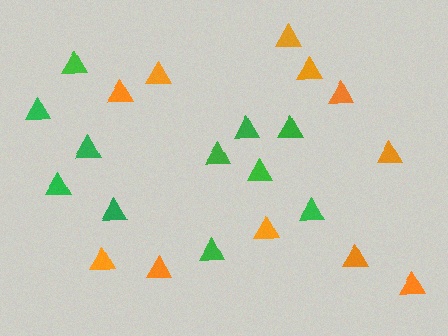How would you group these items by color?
There are 2 groups: one group of orange triangles (11) and one group of green triangles (11).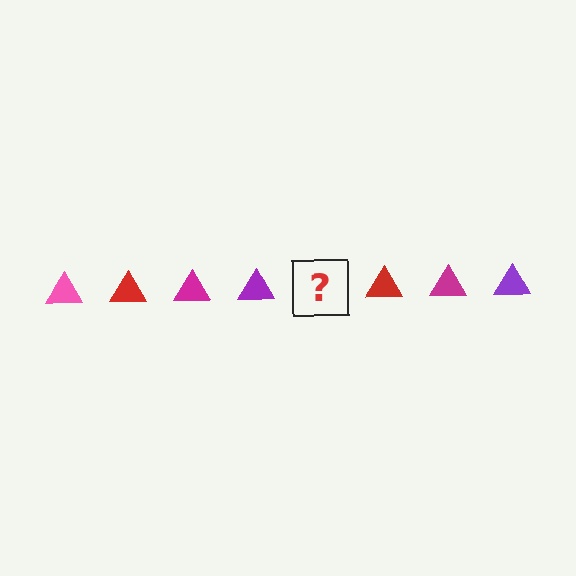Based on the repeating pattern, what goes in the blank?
The blank should be a pink triangle.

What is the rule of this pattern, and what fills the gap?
The rule is that the pattern cycles through pink, red, magenta, purple triangles. The gap should be filled with a pink triangle.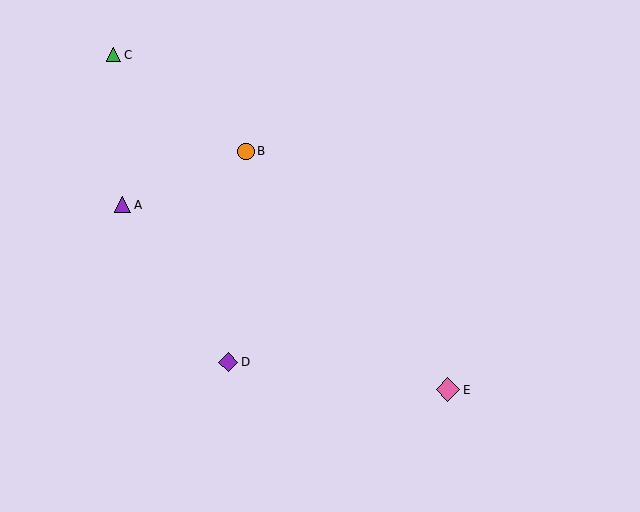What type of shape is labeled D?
Shape D is a purple diamond.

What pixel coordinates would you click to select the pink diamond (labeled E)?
Click at (448, 390) to select the pink diamond E.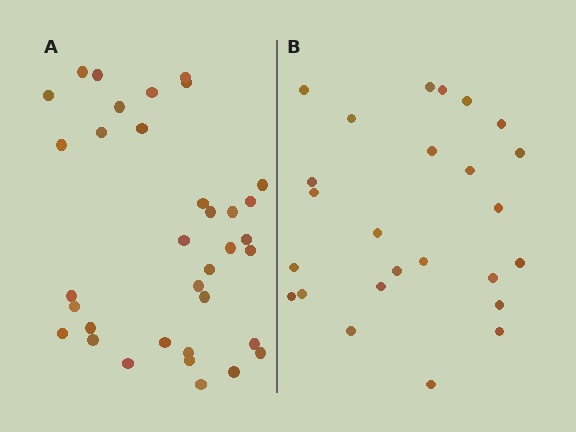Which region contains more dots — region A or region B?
Region A (the left region) has more dots.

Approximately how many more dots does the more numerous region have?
Region A has roughly 10 or so more dots than region B.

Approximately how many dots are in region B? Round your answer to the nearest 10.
About 20 dots. (The exact count is 25, which rounds to 20.)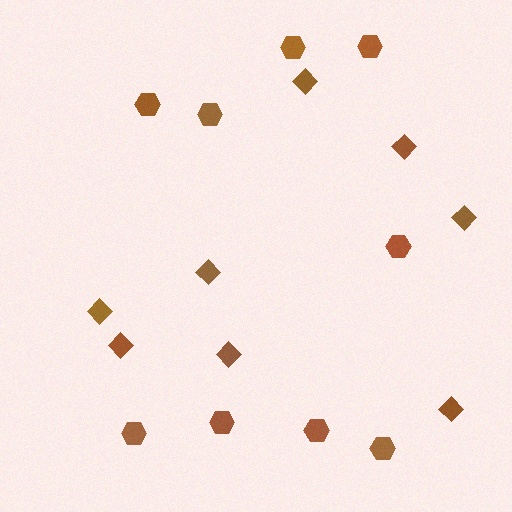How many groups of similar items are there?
There are 2 groups: one group of hexagons (9) and one group of diamonds (8).